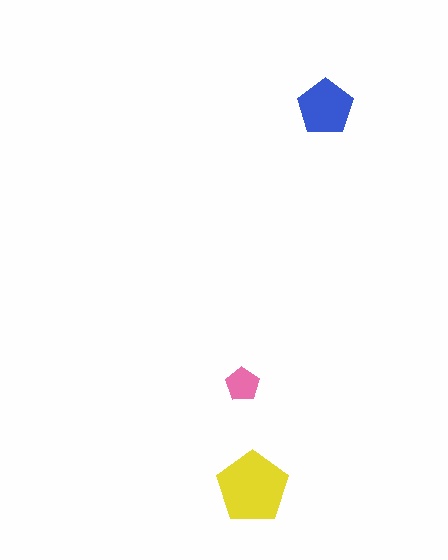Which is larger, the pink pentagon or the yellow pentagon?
The yellow one.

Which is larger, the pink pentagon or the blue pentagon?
The blue one.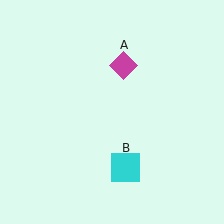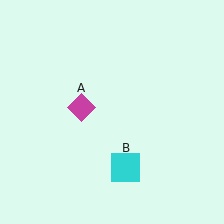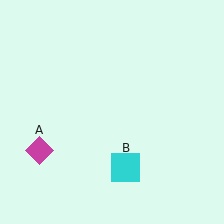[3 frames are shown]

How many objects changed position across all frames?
1 object changed position: magenta diamond (object A).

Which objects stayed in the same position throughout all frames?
Cyan square (object B) remained stationary.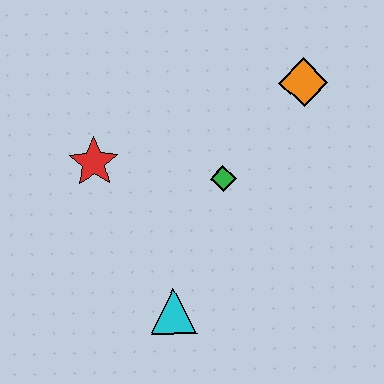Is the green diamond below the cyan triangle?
No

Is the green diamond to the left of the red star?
No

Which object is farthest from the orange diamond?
The cyan triangle is farthest from the orange diamond.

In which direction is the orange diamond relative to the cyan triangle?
The orange diamond is above the cyan triangle.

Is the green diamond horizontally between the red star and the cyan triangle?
No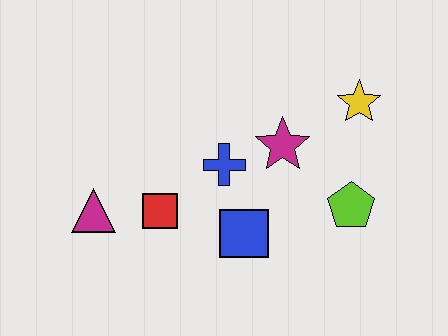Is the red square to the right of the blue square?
No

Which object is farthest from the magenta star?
The magenta triangle is farthest from the magenta star.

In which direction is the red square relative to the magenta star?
The red square is to the left of the magenta star.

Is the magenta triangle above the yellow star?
No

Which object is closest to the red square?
The magenta triangle is closest to the red square.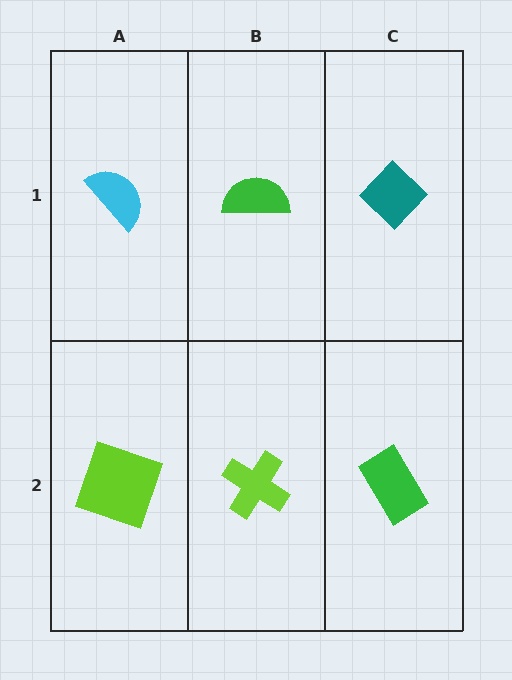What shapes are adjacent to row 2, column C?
A teal diamond (row 1, column C), a lime cross (row 2, column B).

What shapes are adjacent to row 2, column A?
A cyan semicircle (row 1, column A), a lime cross (row 2, column B).